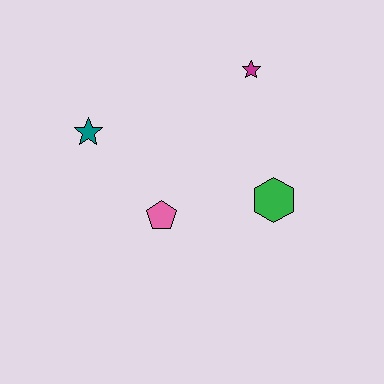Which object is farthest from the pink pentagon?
The magenta star is farthest from the pink pentagon.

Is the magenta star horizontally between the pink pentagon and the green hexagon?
Yes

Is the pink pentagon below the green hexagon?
Yes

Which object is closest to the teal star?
The pink pentagon is closest to the teal star.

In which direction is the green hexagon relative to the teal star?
The green hexagon is to the right of the teal star.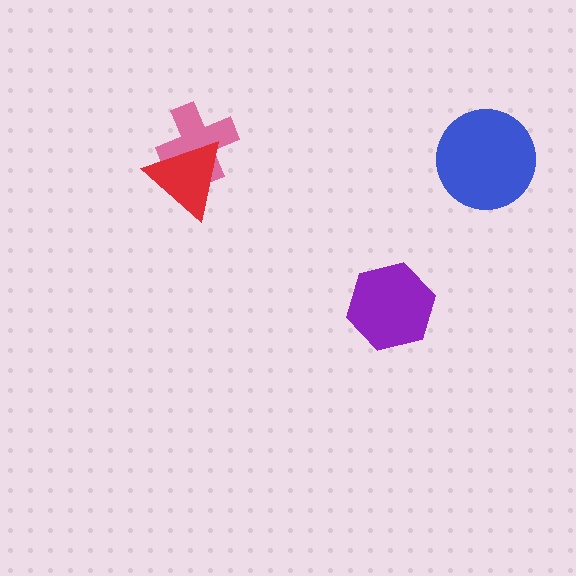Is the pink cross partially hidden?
Yes, it is partially covered by another shape.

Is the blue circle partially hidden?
No, no other shape covers it.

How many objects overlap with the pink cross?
1 object overlaps with the pink cross.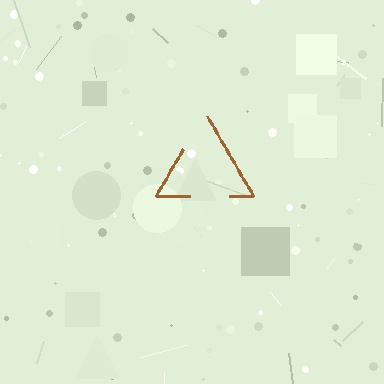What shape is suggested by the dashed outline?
The dashed outline suggests a triangle.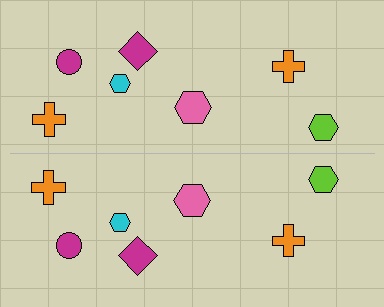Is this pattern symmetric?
Yes, this pattern has bilateral (reflection) symmetry.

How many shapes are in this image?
There are 14 shapes in this image.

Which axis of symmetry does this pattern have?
The pattern has a horizontal axis of symmetry running through the center of the image.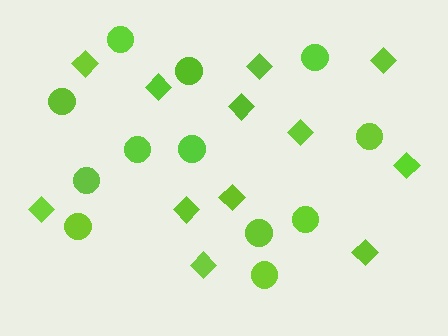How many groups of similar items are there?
There are 2 groups: one group of diamonds (12) and one group of circles (12).